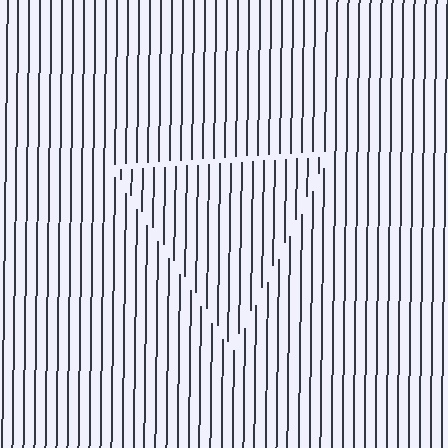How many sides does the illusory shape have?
3 sides — the line-ends trace a triangle.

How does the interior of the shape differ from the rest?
The interior of the shape contains the same grating, shifted by half a period — the contour is defined by the phase discontinuity where line-ends from the inner and outer gratings abut.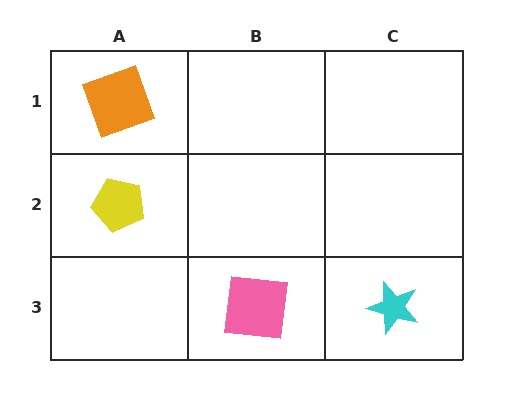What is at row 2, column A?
A yellow pentagon.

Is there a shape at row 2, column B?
No, that cell is empty.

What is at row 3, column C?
A cyan star.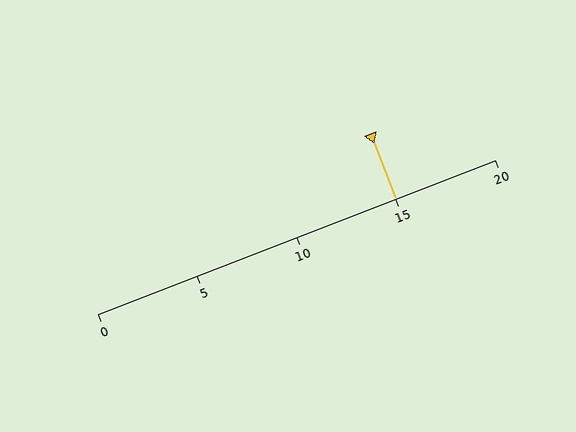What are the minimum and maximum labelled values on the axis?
The axis runs from 0 to 20.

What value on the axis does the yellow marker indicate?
The marker indicates approximately 15.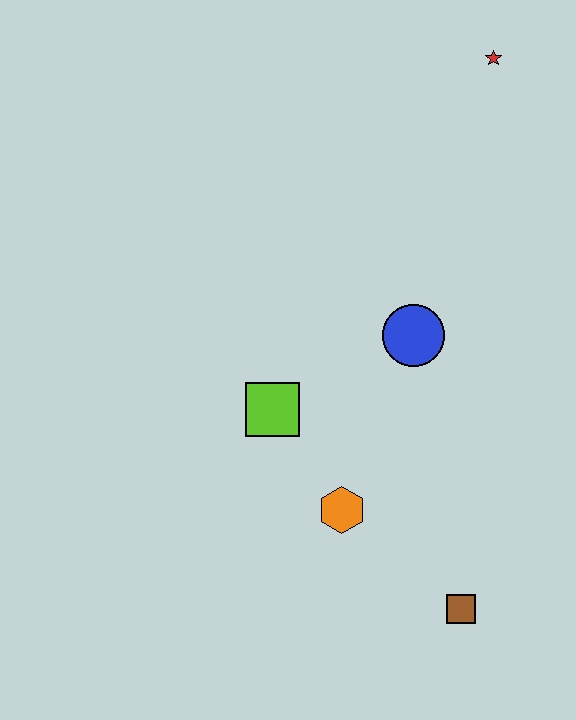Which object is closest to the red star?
The blue circle is closest to the red star.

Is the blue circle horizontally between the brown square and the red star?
No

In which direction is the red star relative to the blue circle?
The red star is above the blue circle.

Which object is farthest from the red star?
The brown square is farthest from the red star.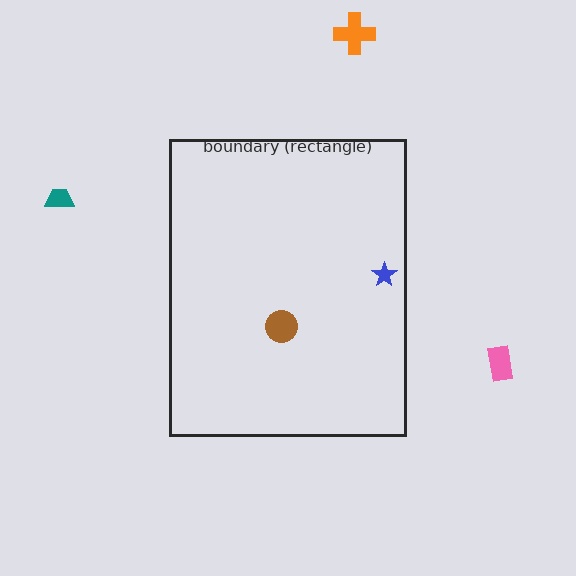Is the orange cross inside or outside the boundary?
Outside.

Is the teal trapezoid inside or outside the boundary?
Outside.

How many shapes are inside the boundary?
2 inside, 3 outside.